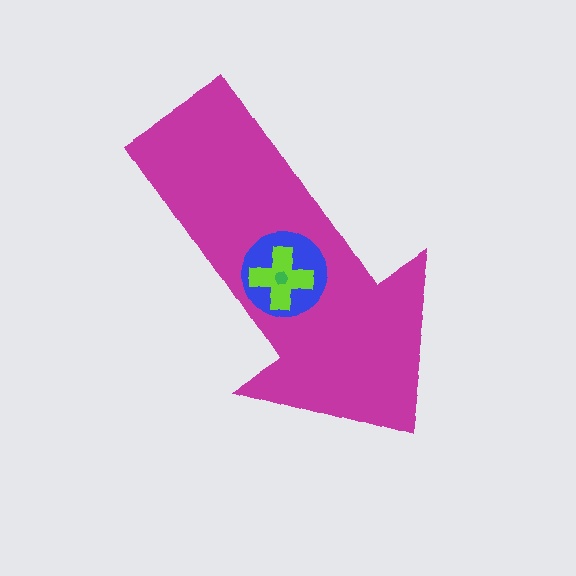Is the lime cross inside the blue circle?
Yes.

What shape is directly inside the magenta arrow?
The blue circle.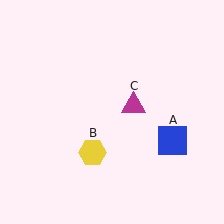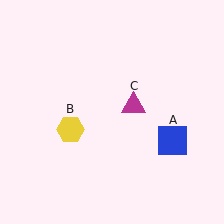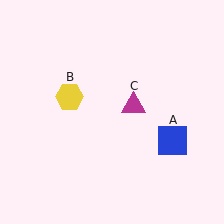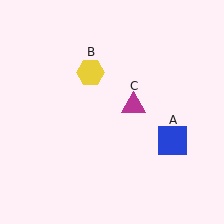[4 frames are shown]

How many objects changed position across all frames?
1 object changed position: yellow hexagon (object B).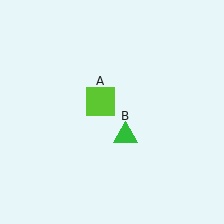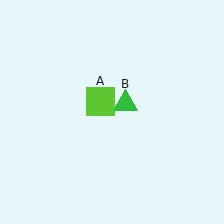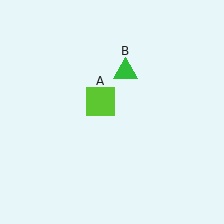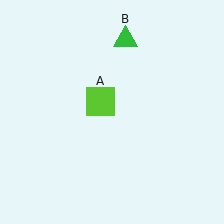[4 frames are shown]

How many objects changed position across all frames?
1 object changed position: green triangle (object B).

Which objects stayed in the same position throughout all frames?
Lime square (object A) remained stationary.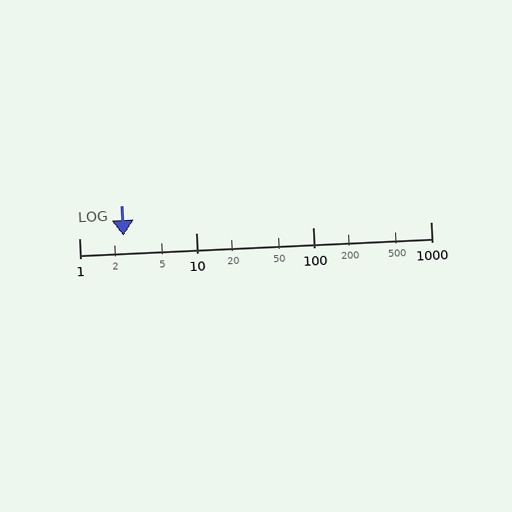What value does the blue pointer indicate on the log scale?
The pointer indicates approximately 2.4.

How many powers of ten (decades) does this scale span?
The scale spans 3 decades, from 1 to 1000.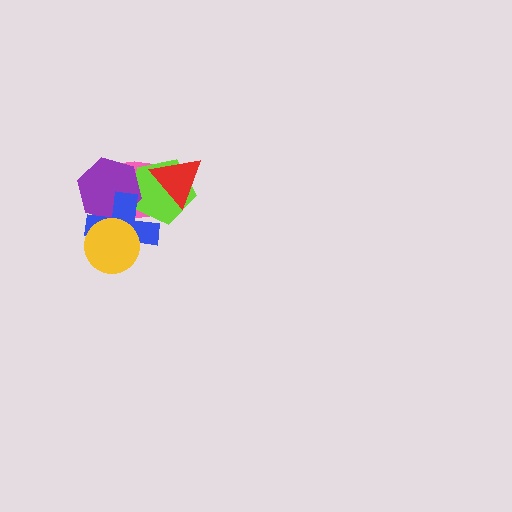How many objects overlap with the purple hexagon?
3 objects overlap with the purple hexagon.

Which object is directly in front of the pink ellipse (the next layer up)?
The lime pentagon is directly in front of the pink ellipse.